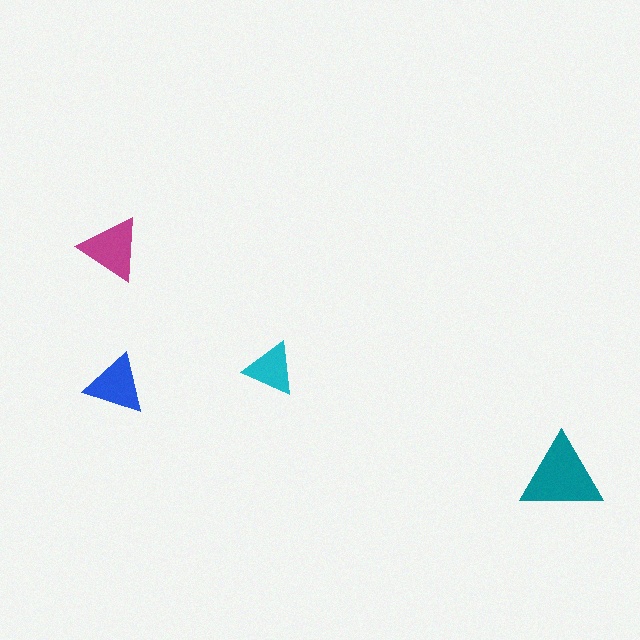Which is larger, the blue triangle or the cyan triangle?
The blue one.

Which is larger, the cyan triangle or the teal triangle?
The teal one.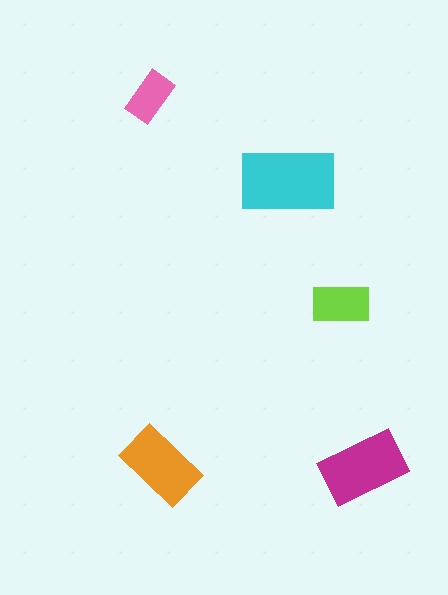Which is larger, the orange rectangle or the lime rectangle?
The orange one.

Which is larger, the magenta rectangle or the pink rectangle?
The magenta one.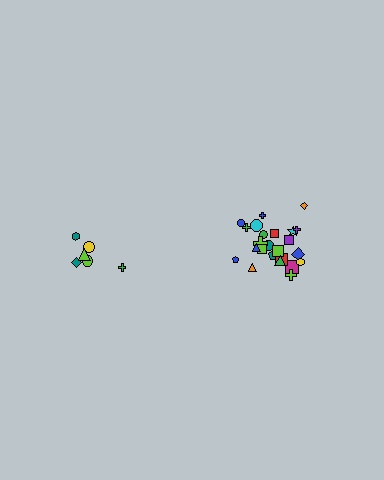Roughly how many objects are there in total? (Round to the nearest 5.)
Roughly 30 objects in total.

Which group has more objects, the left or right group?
The right group.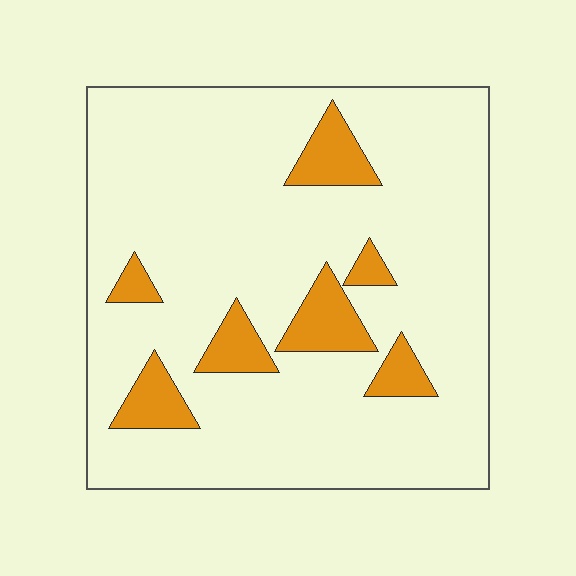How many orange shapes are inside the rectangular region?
7.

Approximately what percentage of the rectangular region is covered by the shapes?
Approximately 15%.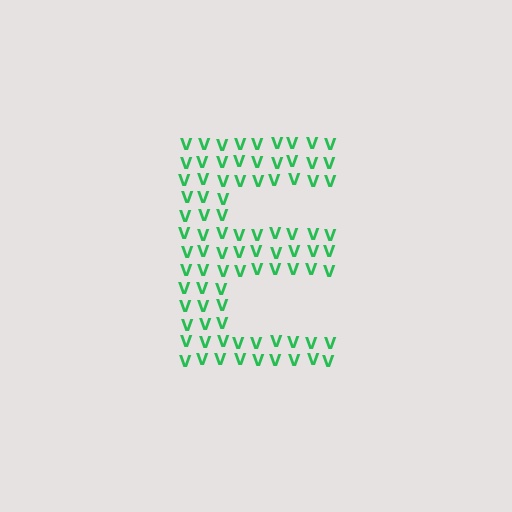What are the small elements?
The small elements are letter V's.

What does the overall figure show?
The overall figure shows the letter E.